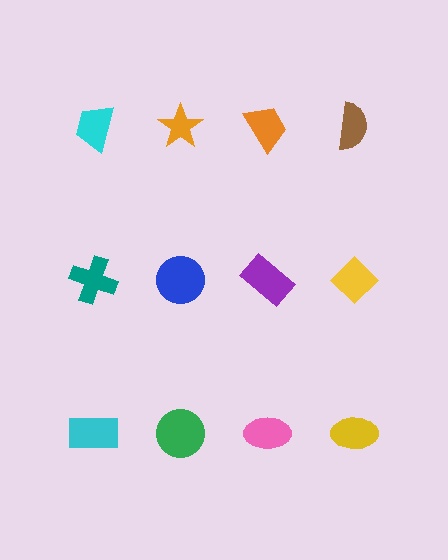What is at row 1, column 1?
A cyan trapezoid.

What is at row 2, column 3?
A purple rectangle.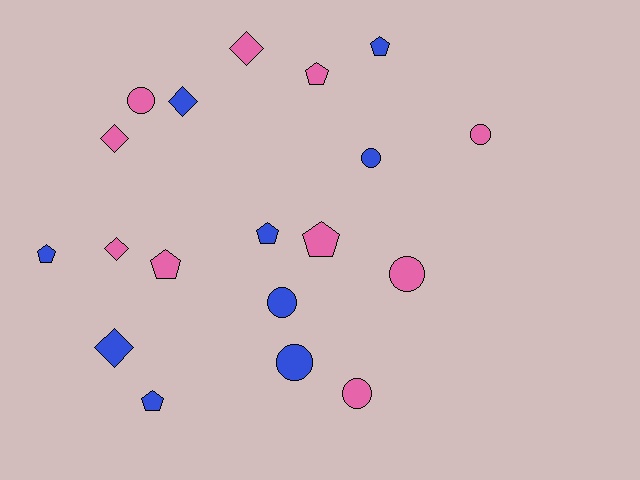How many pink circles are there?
There are 4 pink circles.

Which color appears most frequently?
Pink, with 10 objects.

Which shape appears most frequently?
Pentagon, with 7 objects.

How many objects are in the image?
There are 19 objects.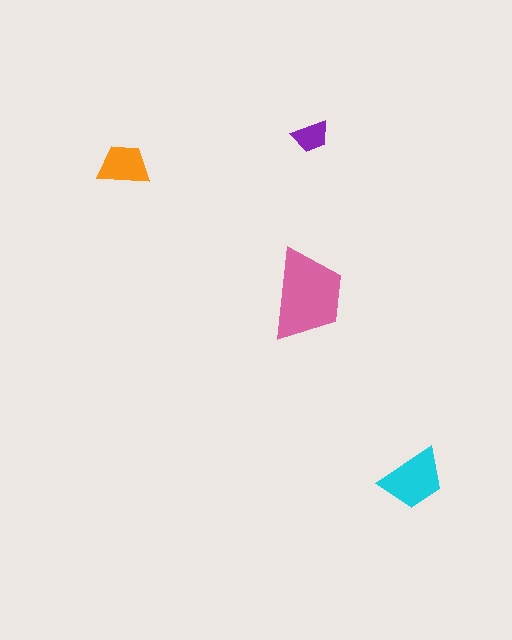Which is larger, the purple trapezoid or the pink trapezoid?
The pink one.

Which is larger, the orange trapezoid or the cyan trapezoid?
The cyan one.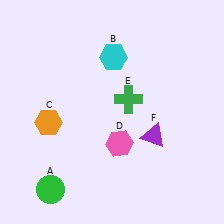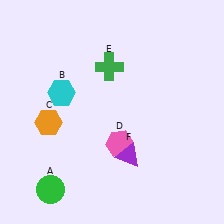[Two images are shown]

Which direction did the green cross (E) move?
The green cross (E) moved up.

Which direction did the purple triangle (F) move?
The purple triangle (F) moved left.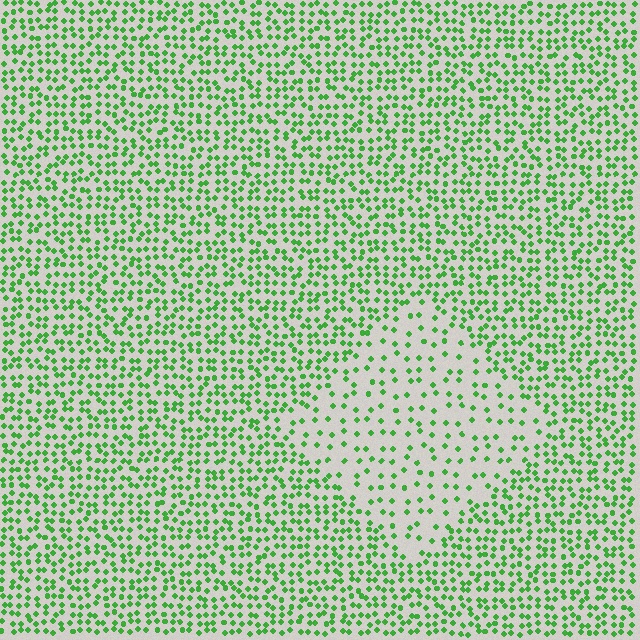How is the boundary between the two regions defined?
The boundary is defined by a change in element density (approximately 2.3x ratio). All elements are the same color, size, and shape.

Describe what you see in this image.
The image contains small green elements arranged at two different densities. A diamond-shaped region is visible where the elements are less densely packed than the surrounding area.